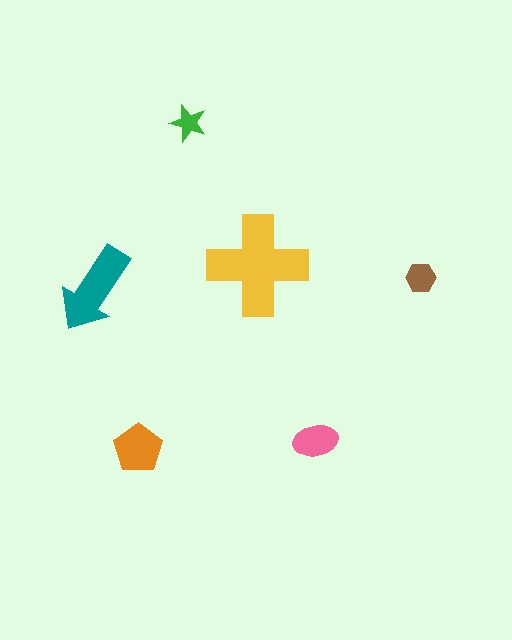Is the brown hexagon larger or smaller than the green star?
Larger.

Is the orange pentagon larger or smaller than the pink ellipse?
Larger.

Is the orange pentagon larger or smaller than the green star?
Larger.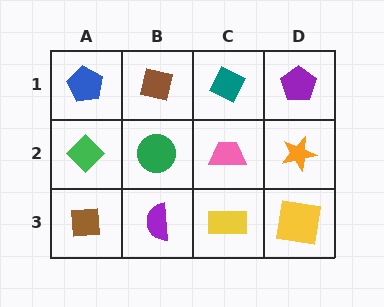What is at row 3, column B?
A purple semicircle.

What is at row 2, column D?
An orange star.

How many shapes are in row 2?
4 shapes.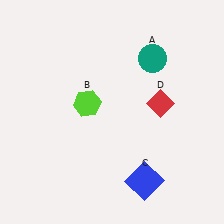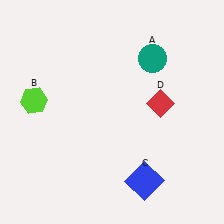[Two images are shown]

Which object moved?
The lime hexagon (B) moved left.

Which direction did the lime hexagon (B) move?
The lime hexagon (B) moved left.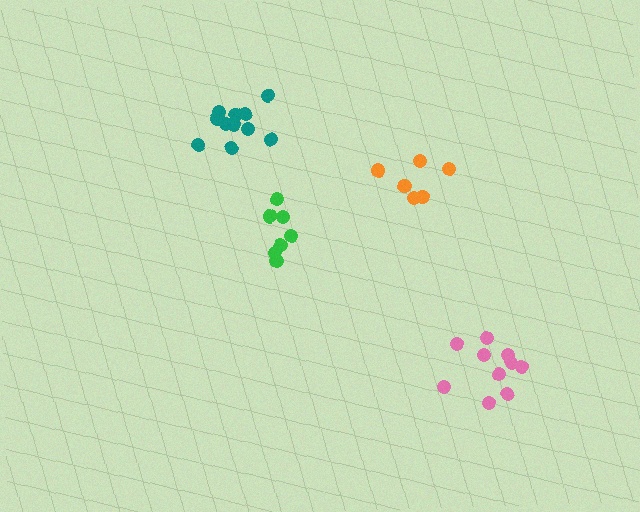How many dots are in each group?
Group 1: 6 dots, Group 2: 11 dots, Group 3: 8 dots, Group 4: 10 dots (35 total).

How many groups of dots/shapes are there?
There are 4 groups.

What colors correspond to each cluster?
The clusters are colored: orange, teal, green, pink.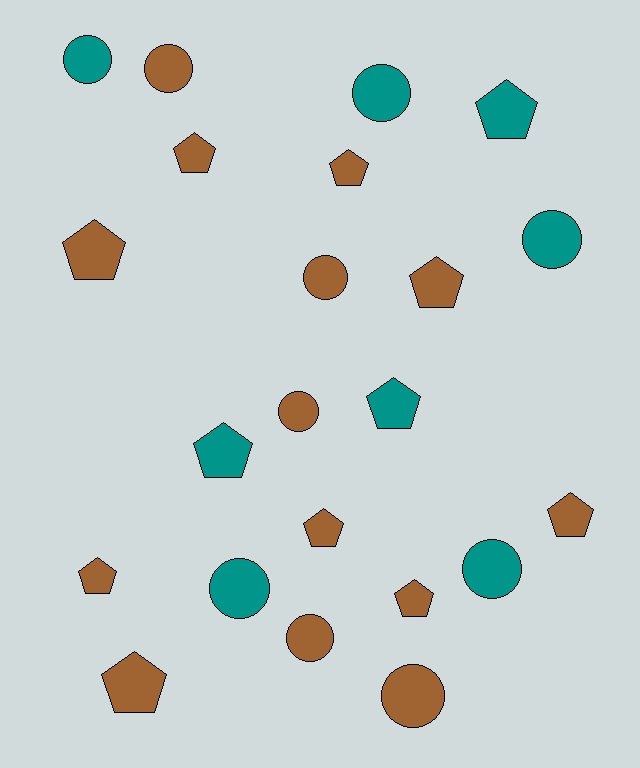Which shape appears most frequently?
Pentagon, with 12 objects.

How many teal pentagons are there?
There are 3 teal pentagons.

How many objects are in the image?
There are 22 objects.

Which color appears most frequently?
Brown, with 14 objects.